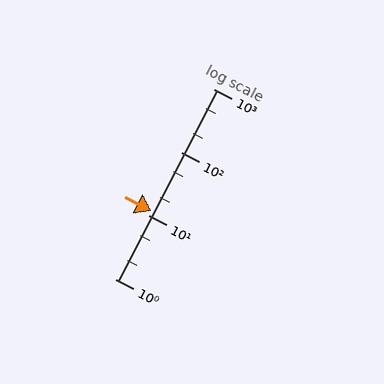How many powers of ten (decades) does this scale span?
The scale spans 3 decades, from 1 to 1000.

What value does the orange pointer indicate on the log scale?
The pointer indicates approximately 12.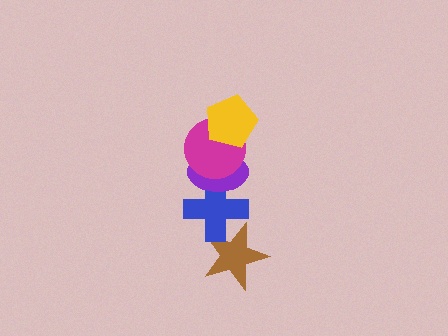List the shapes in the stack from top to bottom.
From top to bottom: the yellow pentagon, the magenta circle, the purple ellipse, the blue cross, the brown star.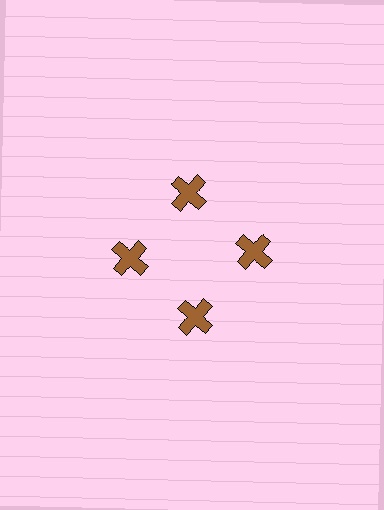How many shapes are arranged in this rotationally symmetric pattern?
There are 4 shapes, arranged in 4 groups of 1.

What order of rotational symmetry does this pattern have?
This pattern has 4-fold rotational symmetry.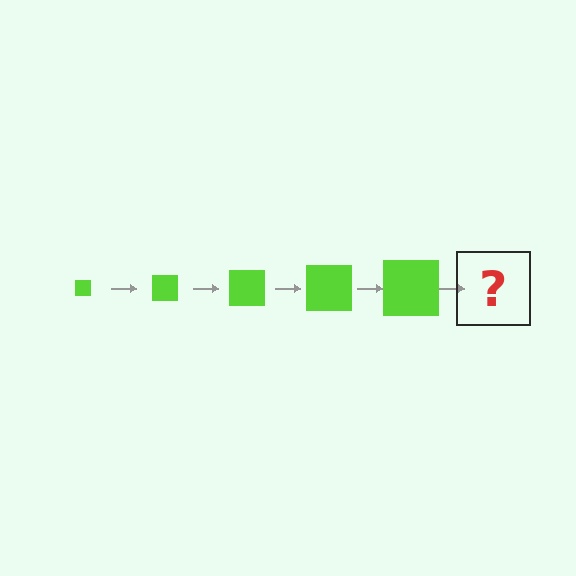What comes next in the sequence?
The next element should be a lime square, larger than the previous one.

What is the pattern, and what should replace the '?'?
The pattern is that the square gets progressively larger each step. The '?' should be a lime square, larger than the previous one.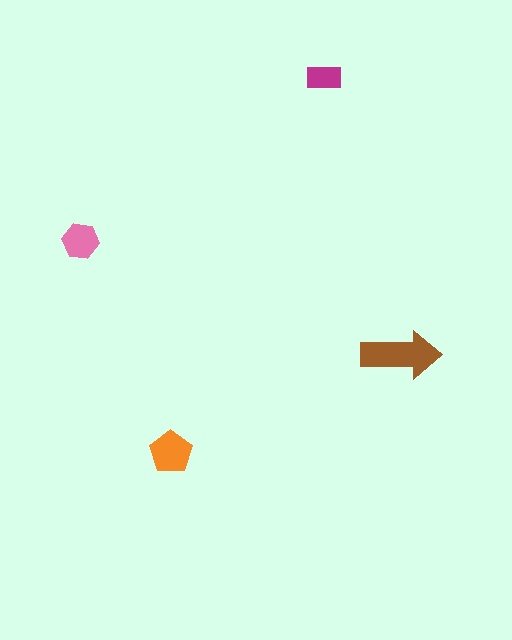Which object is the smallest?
The magenta rectangle.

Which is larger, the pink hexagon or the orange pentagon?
The orange pentagon.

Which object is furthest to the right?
The brown arrow is rightmost.